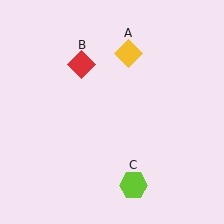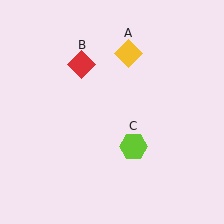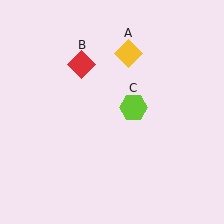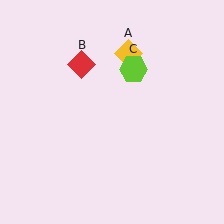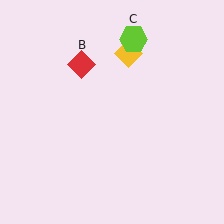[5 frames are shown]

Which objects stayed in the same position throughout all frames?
Yellow diamond (object A) and red diamond (object B) remained stationary.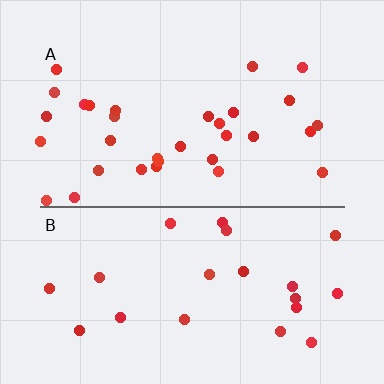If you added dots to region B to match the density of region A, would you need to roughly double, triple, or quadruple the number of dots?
Approximately double.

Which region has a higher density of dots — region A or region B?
A (the top).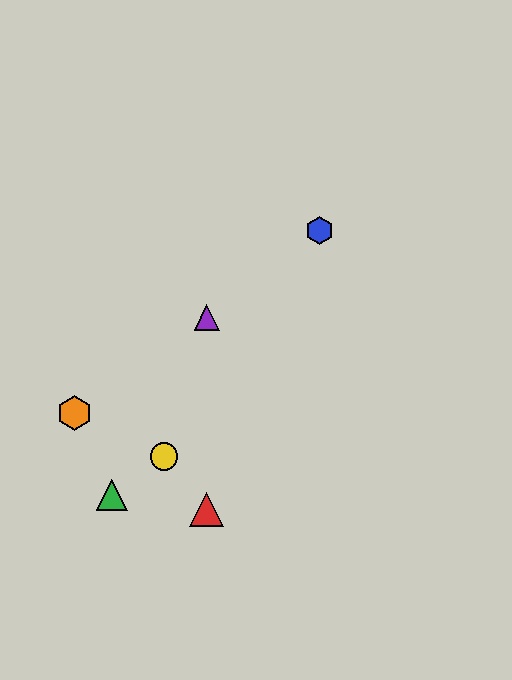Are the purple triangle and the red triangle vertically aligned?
Yes, both are at x≈207.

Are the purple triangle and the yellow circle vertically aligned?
No, the purple triangle is at x≈207 and the yellow circle is at x≈164.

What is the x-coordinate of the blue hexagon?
The blue hexagon is at x≈320.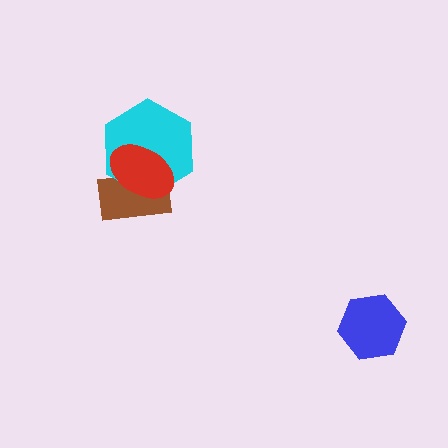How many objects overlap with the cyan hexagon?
2 objects overlap with the cyan hexagon.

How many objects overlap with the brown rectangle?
2 objects overlap with the brown rectangle.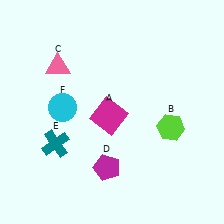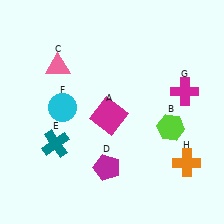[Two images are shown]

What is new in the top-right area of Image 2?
A magenta cross (G) was added in the top-right area of Image 2.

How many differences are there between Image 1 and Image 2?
There are 2 differences between the two images.